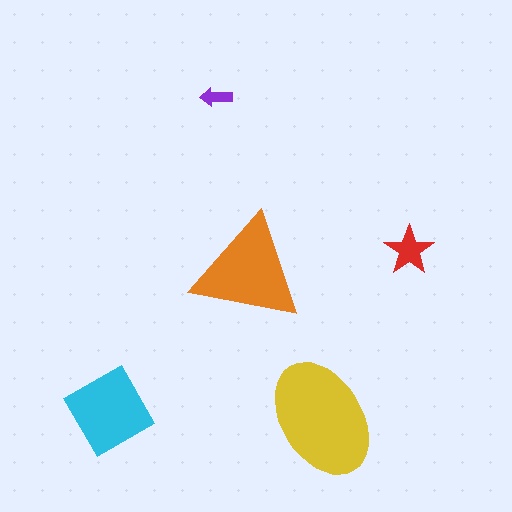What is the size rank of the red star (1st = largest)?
4th.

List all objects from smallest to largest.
The purple arrow, the red star, the cyan diamond, the orange triangle, the yellow ellipse.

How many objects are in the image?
There are 5 objects in the image.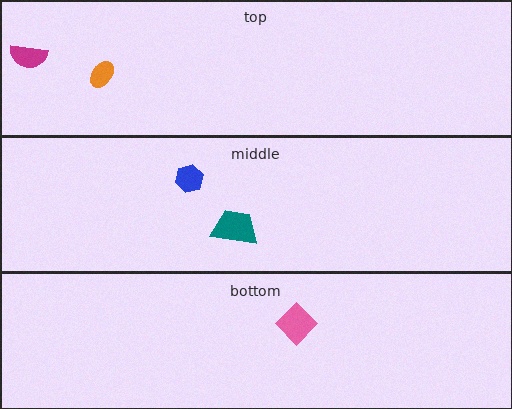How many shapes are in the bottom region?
1.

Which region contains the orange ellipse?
The top region.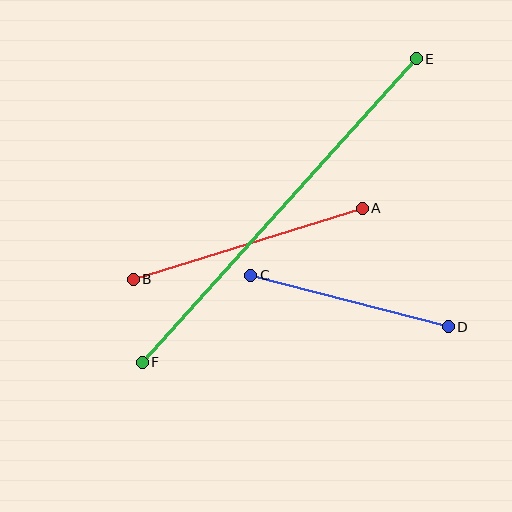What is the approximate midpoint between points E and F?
The midpoint is at approximately (279, 211) pixels.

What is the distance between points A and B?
The distance is approximately 240 pixels.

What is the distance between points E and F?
The distance is approximately 409 pixels.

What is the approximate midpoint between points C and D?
The midpoint is at approximately (350, 301) pixels.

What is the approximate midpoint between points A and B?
The midpoint is at approximately (248, 244) pixels.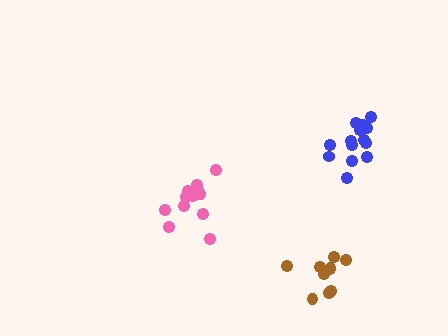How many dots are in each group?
Group 1: 13 dots, Group 2: 14 dots, Group 3: 10 dots (37 total).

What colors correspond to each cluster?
The clusters are colored: pink, blue, brown.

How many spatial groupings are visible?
There are 3 spatial groupings.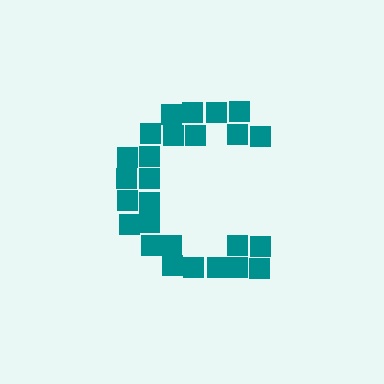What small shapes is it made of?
It is made of small squares.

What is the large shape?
The large shape is the letter C.